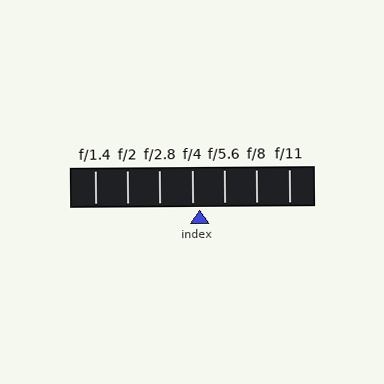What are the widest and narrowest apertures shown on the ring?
The widest aperture shown is f/1.4 and the narrowest is f/11.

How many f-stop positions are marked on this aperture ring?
There are 7 f-stop positions marked.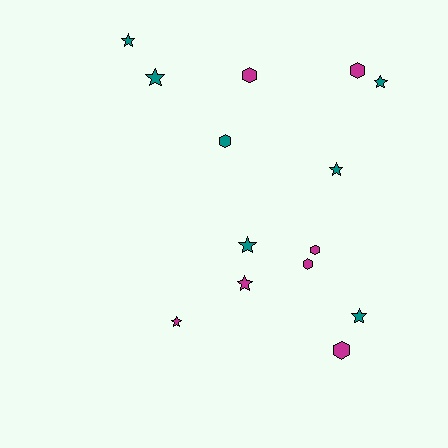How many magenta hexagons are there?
There are 5 magenta hexagons.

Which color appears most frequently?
Teal, with 7 objects.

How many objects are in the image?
There are 14 objects.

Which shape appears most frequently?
Star, with 8 objects.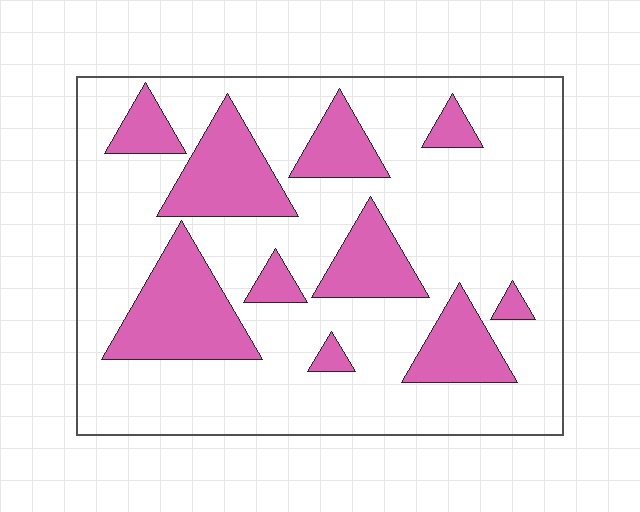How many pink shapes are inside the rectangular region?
10.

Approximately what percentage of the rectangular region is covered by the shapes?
Approximately 25%.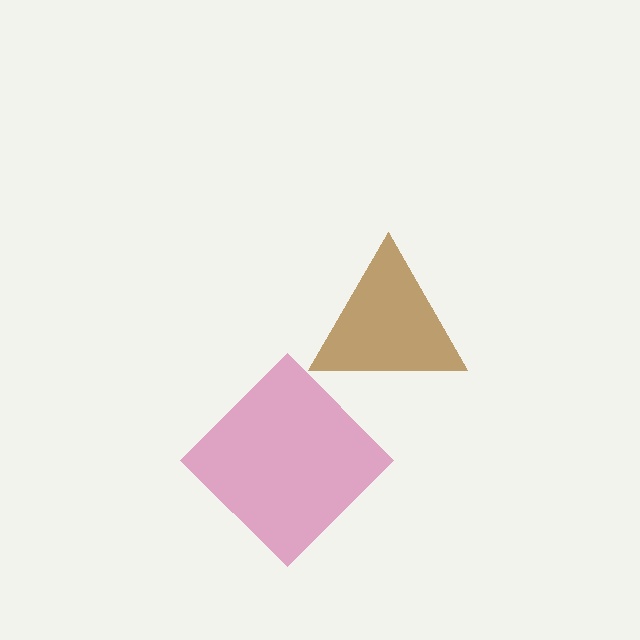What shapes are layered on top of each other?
The layered shapes are: a brown triangle, a magenta diamond.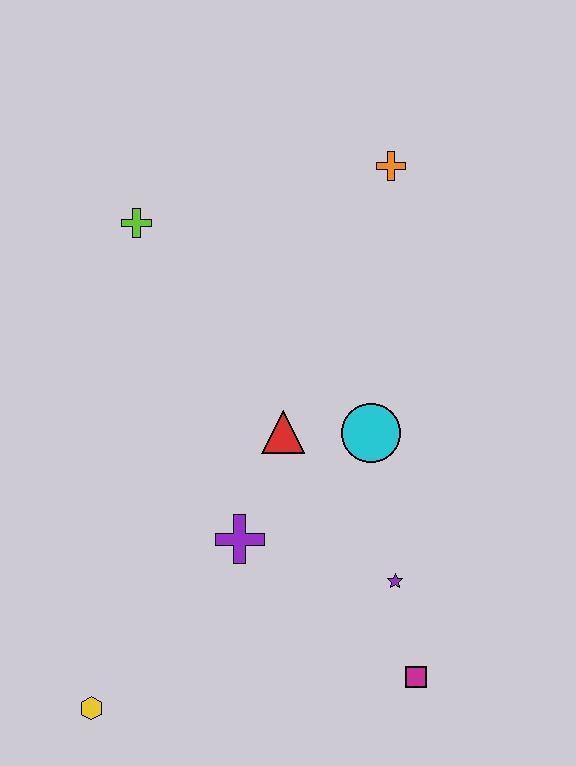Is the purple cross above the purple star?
Yes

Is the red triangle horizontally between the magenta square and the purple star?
No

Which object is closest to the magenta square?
The purple star is closest to the magenta square.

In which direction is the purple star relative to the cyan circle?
The purple star is below the cyan circle.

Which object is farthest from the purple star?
The lime cross is farthest from the purple star.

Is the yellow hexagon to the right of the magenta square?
No